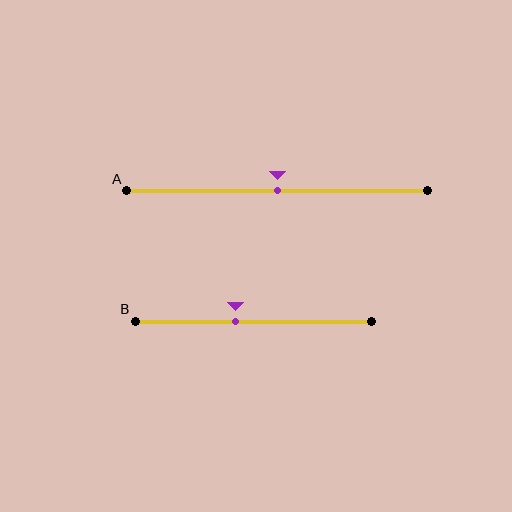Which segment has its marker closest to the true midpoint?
Segment A has its marker closest to the true midpoint.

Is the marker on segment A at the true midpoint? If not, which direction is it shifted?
Yes, the marker on segment A is at the true midpoint.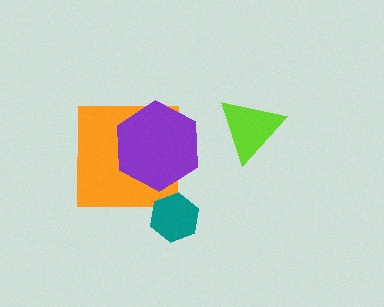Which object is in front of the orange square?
The purple hexagon is in front of the orange square.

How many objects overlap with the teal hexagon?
0 objects overlap with the teal hexagon.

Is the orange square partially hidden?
Yes, it is partially covered by another shape.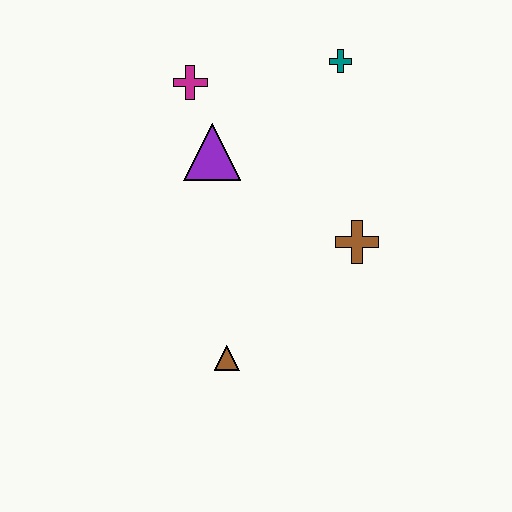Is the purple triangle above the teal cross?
No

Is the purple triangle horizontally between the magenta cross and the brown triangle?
Yes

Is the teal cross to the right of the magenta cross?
Yes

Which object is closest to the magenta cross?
The purple triangle is closest to the magenta cross.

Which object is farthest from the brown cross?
The magenta cross is farthest from the brown cross.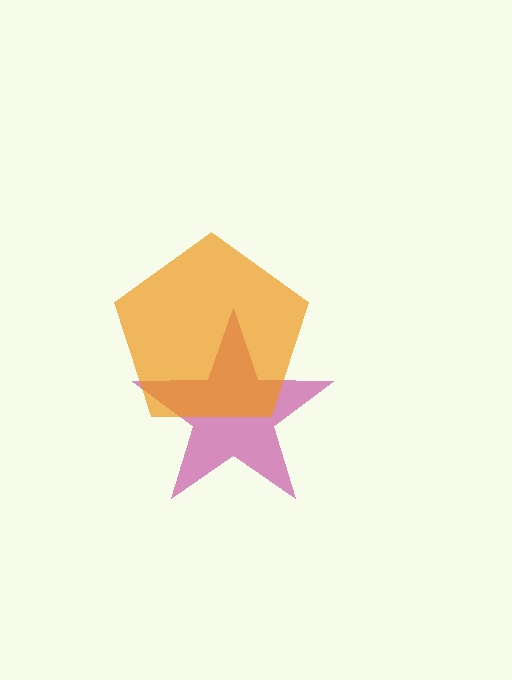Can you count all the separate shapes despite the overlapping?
Yes, there are 2 separate shapes.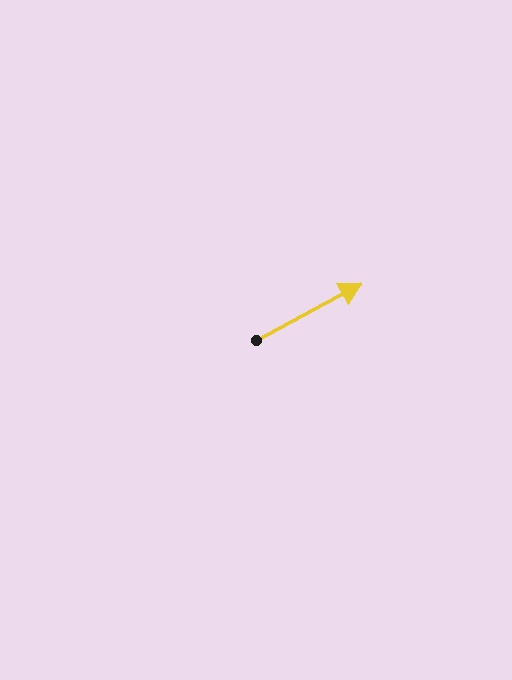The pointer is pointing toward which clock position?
Roughly 2 o'clock.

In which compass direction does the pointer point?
Northeast.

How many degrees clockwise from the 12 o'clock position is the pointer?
Approximately 62 degrees.